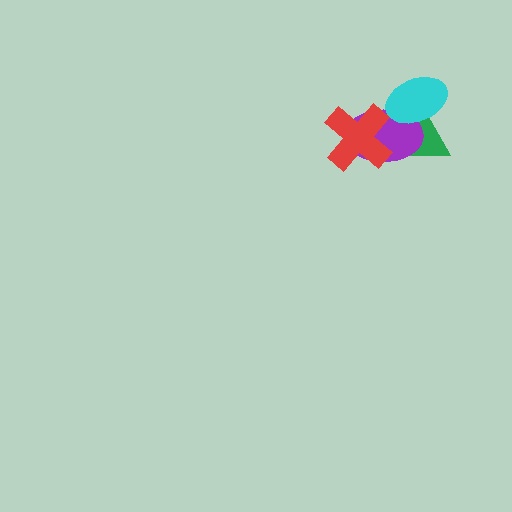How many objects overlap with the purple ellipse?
3 objects overlap with the purple ellipse.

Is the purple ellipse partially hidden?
Yes, it is partially covered by another shape.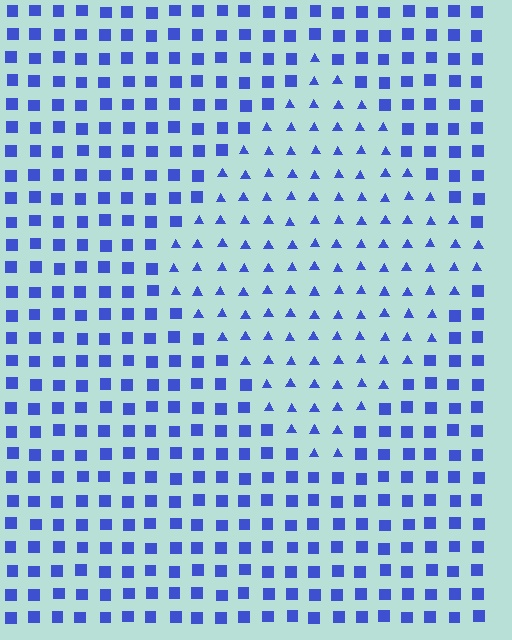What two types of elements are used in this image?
The image uses triangles inside the diamond region and squares outside it.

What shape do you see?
I see a diamond.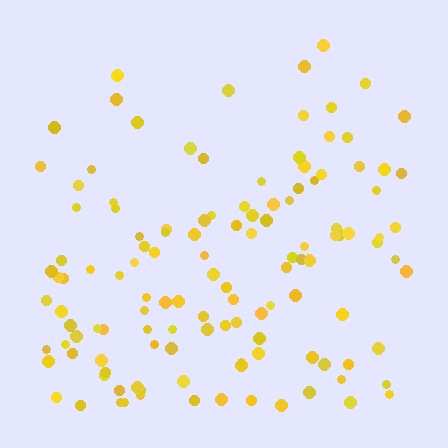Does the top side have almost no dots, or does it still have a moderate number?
Still a moderate number, just noticeably fewer than the bottom.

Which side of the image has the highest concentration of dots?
The bottom.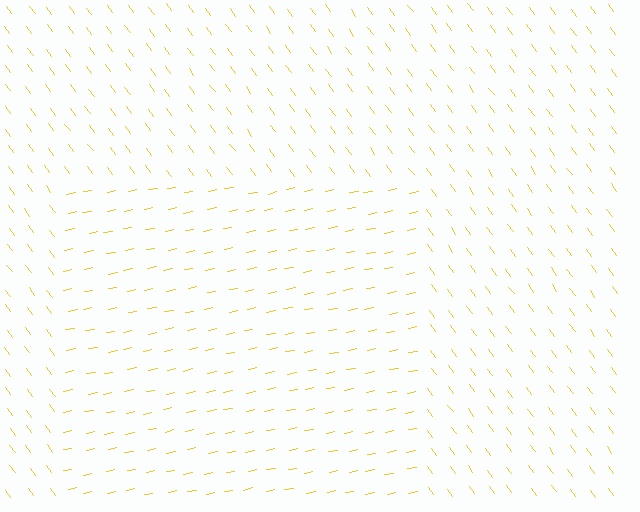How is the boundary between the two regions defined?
The boundary is defined purely by a change in line orientation (approximately 65 degrees difference). All lines are the same color and thickness.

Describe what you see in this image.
The image is filled with small yellow line segments. A rectangle region in the image has lines oriented differently from the surrounding lines, creating a visible texture boundary.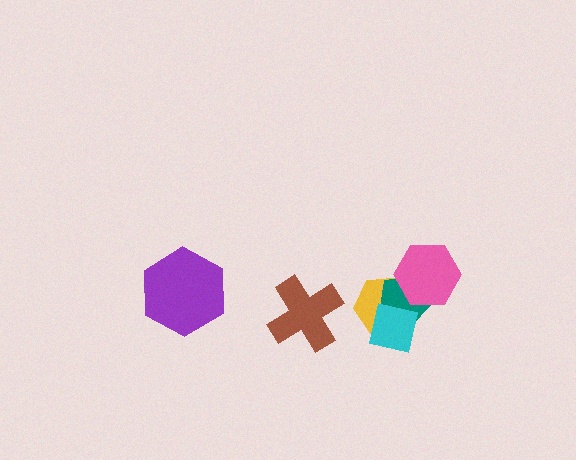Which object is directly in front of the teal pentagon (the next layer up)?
The pink hexagon is directly in front of the teal pentagon.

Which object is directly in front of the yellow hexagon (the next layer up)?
The teal pentagon is directly in front of the yellow hexagon.